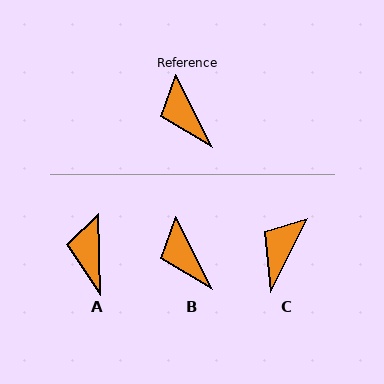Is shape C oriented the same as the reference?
No, it is off by about 53 degrees.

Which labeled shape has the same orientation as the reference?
B.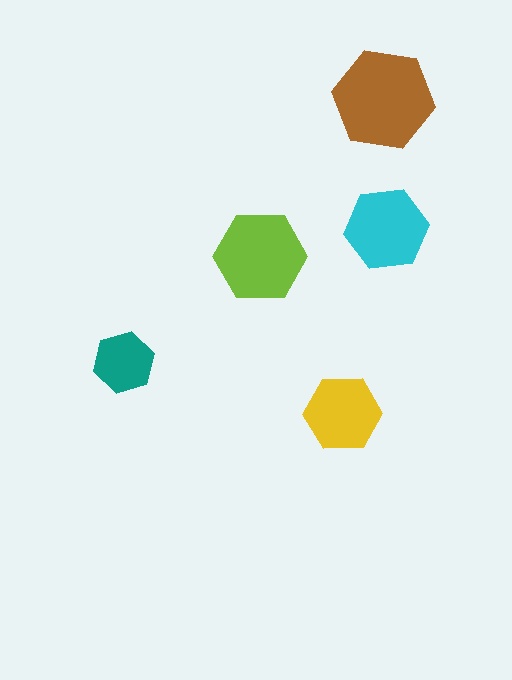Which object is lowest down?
The yellow hexagon is bottommost.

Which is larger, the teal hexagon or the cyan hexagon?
The cyan one.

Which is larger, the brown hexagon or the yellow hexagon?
The brown one.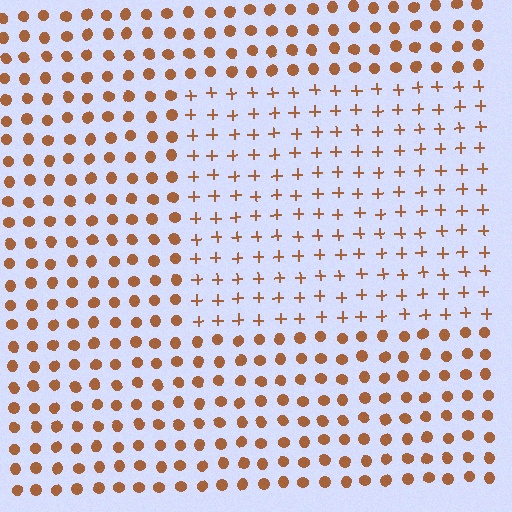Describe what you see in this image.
The image is filled with small brown elements arranged in a uniform grid. A rectangle-shaped region contains plus signs, while the surrounding area contains circles. The boundary is defined purely by the change in element shape.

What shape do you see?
I see a rectangle.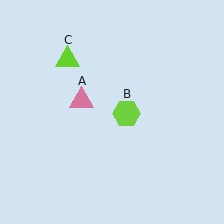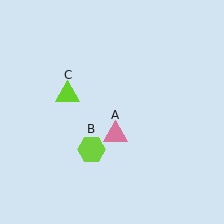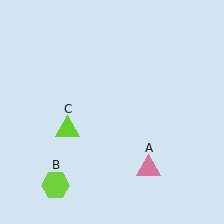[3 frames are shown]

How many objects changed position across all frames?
3 objects changed position: pink triangle (object A), lime hexagon (object B), lime triangle (object C).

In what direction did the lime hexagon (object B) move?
The lime hexagon (object B) moved down and to the left.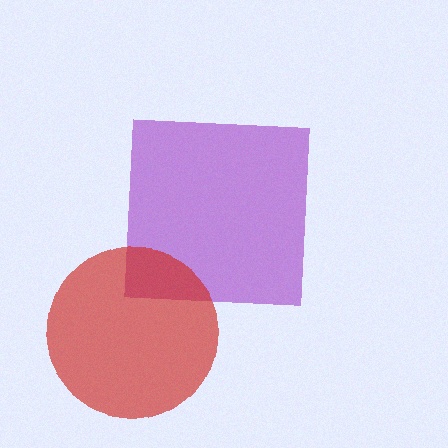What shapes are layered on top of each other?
The layered shapes are: a purple square, a red circle.